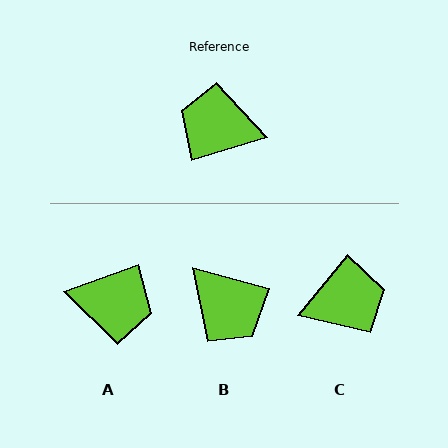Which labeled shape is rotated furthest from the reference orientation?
A, about 177 degrees away.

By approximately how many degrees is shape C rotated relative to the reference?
Approximately 146 degrees clockwise.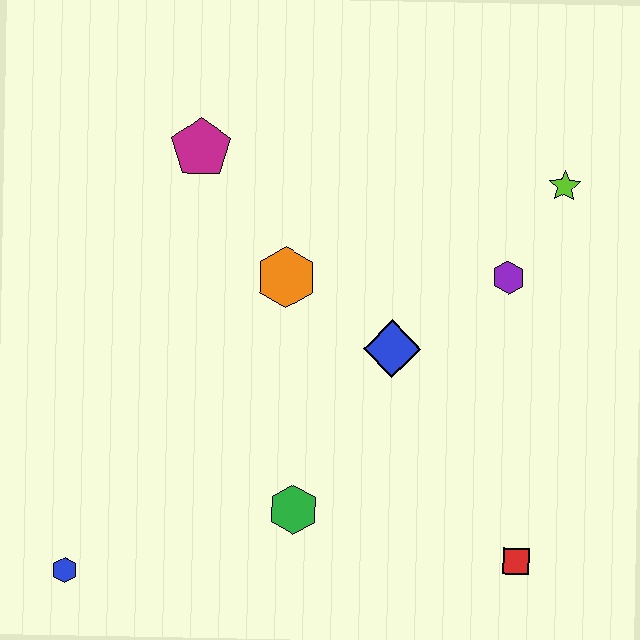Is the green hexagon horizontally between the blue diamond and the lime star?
No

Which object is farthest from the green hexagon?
The lime star is farthest from the green hexagon.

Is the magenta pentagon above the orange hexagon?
Yes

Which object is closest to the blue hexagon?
The green hexagon is closest to the blue hexagon.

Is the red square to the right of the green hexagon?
Yes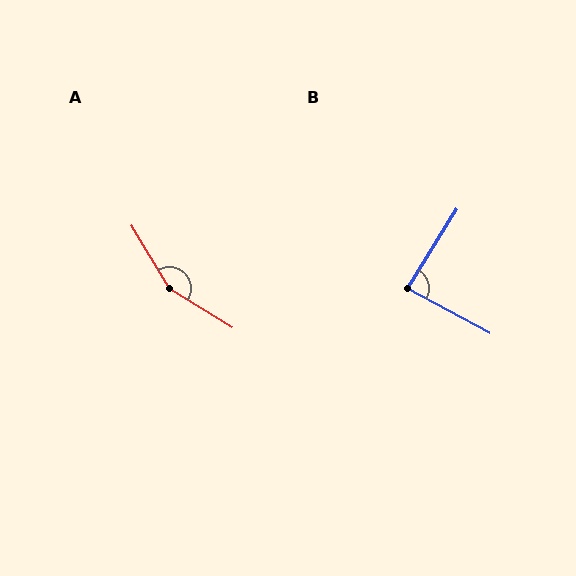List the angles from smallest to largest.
B (87°), A (153°).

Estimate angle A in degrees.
Approximately 153 degrees.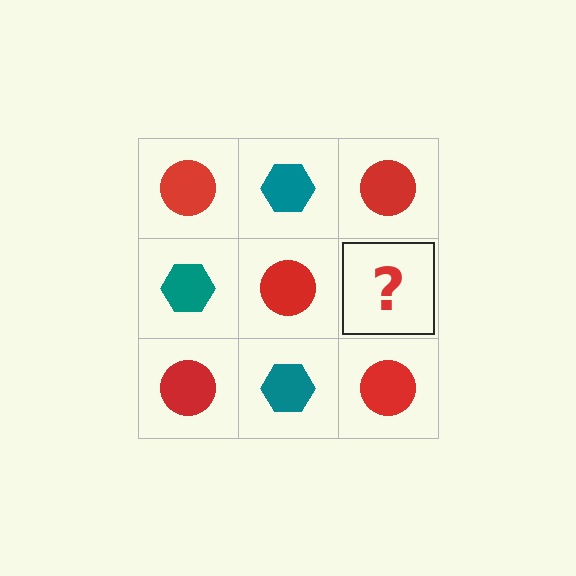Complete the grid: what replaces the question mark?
The question mark should be replaced with a teal hexagon.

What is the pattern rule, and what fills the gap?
The rule is that it alternates red circle and teal hexagon in a checkerboard pattern. The gap should be filled with a teal hexagon.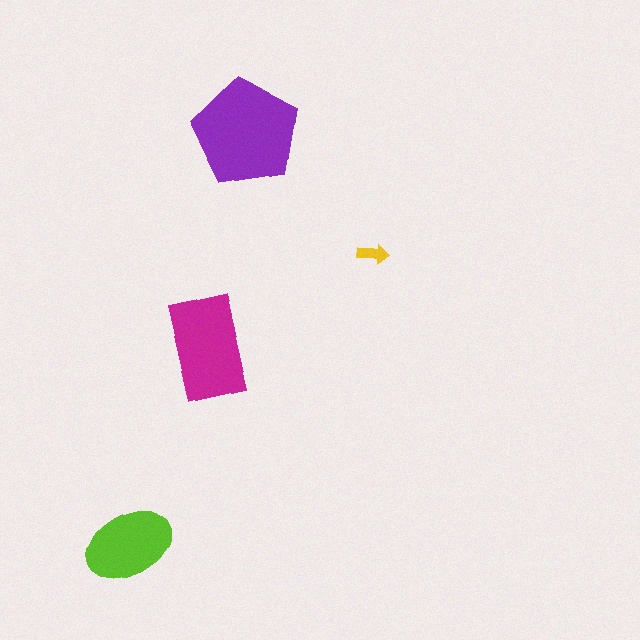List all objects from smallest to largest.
The yellow arrow, the lime ellipse, the magenta rectangle, the purple pentagon.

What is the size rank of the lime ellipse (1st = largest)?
3rd.